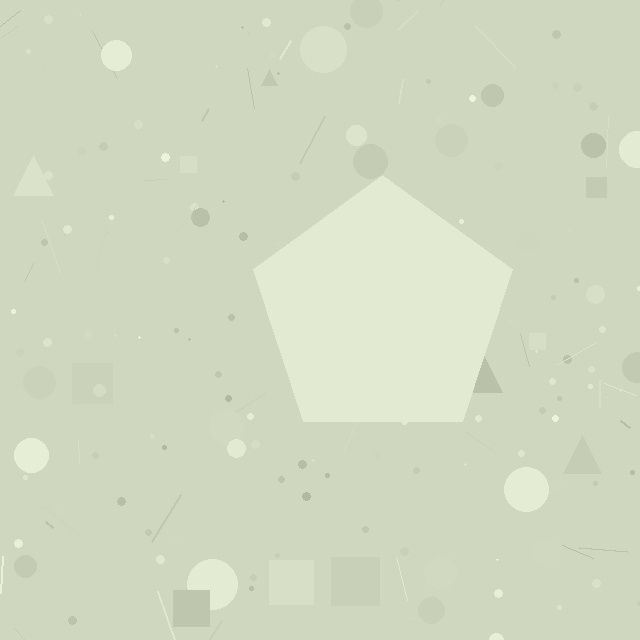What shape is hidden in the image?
A pentagon is hidden in the image.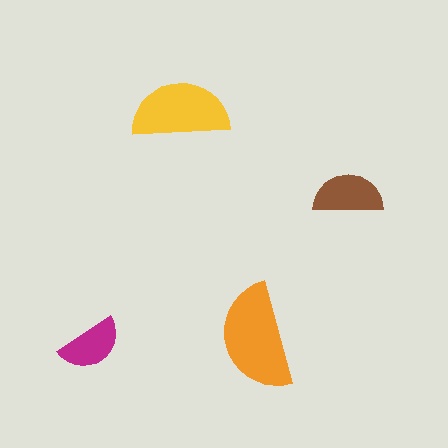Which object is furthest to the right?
The brown semicircle is rightmost.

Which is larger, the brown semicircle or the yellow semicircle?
The yellow one.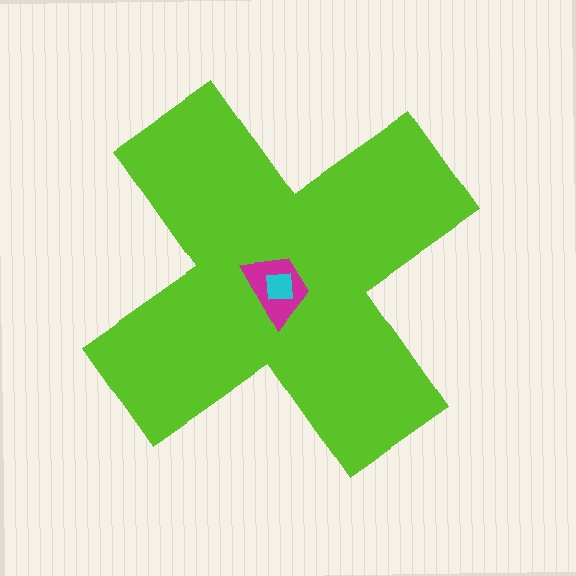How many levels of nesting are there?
3.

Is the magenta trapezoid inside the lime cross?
Yes.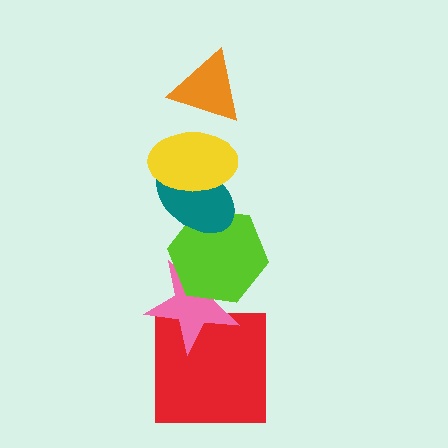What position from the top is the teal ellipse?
The teal ellipse is 3rd from the top.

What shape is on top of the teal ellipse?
The yellow ellipse is on top of the teal ellipse.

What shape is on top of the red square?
The pink star is on top of the red square.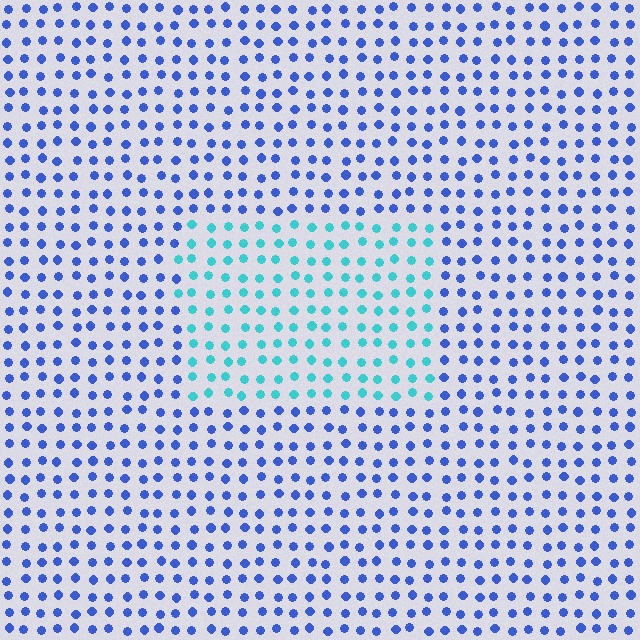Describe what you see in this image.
The image is filled with small blue elements in a uniform arrangement. A rectangle-shaped region is visible where the elements are tinted to a slightly different hue, forming a subtle color boundary.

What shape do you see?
I see a rectangle.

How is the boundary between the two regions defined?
The boundary is defined purely by a slight shift in hue (about 47 degrees). Spacing, size, and orientation are identical on both sides.